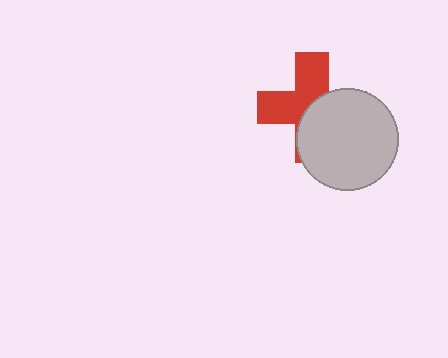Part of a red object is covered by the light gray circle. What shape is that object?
It is a cross.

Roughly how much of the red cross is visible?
About half of it is visible (roughly 50%).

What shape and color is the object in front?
The object in front is a light gray circle.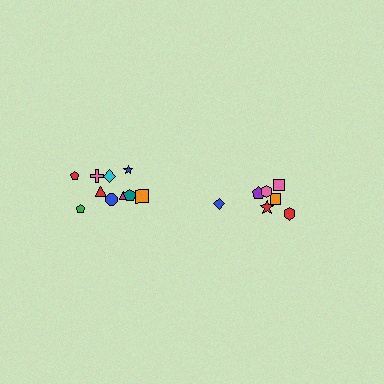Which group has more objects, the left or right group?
The left group.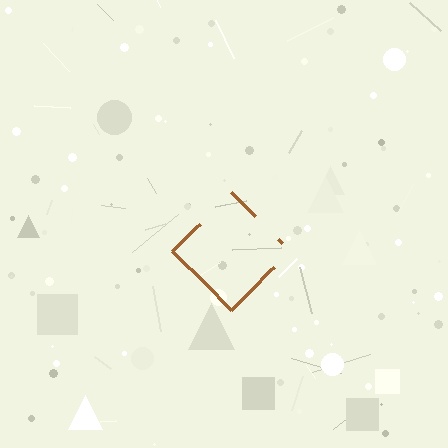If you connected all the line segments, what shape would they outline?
They would outline a diamond.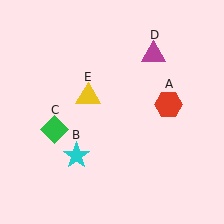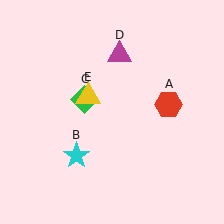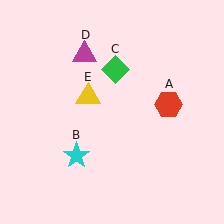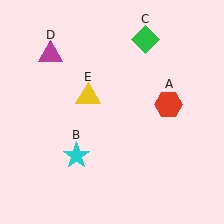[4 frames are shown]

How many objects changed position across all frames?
2 objects changed position: green diamond (object C), magenta triangle (object D).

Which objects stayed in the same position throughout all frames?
Red hexagon (object A) and cyan star (object B) and yellow triangle (object E) remained stationary.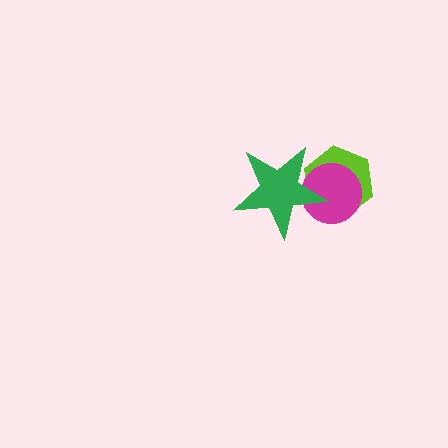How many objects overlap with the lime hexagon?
2 objects overlap with the lime hexagon.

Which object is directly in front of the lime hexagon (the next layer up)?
The magenta circle is directly in front of the lime hexagon.